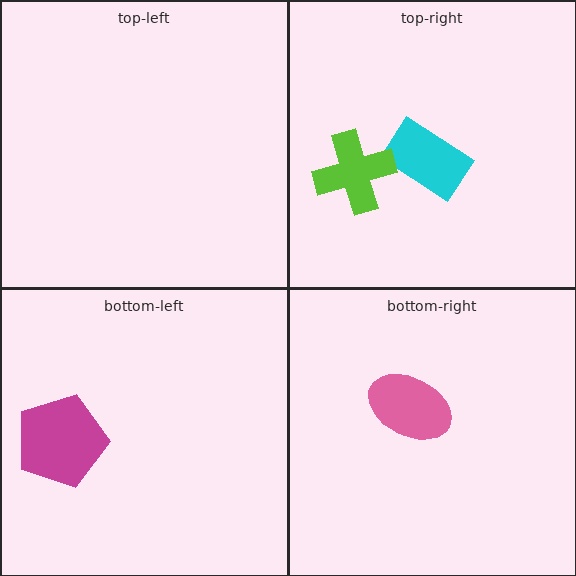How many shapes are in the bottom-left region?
1.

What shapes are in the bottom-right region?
The pink ellipse.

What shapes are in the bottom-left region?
The magenta pentagon.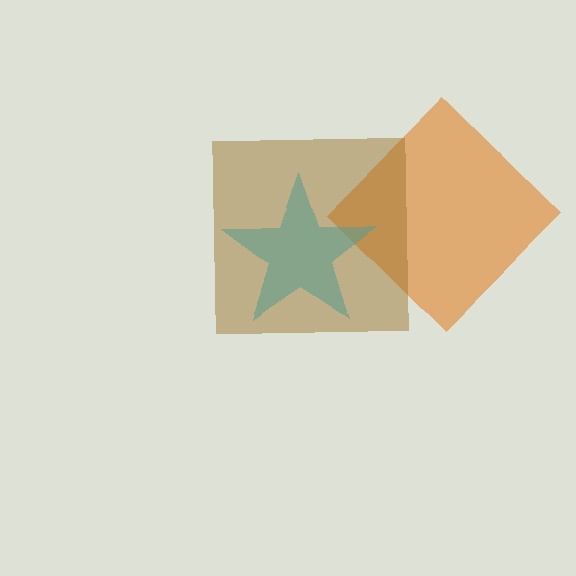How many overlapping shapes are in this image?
There are 3 overlapping shapes in the image.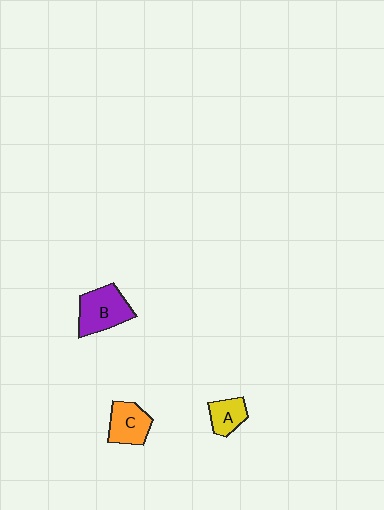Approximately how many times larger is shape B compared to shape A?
Approximately 1.7 times.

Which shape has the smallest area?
Shape A (yellow).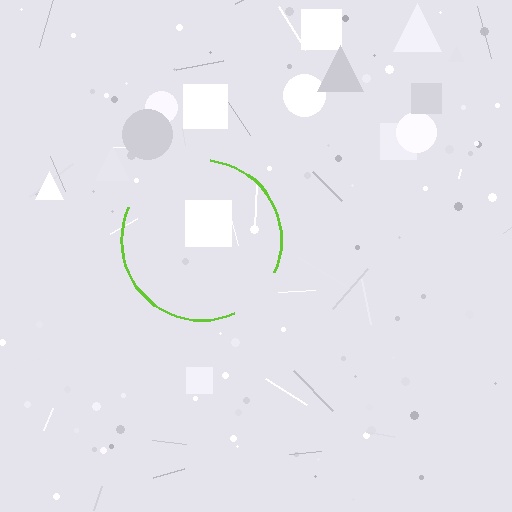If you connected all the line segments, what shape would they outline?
They would outline a circle.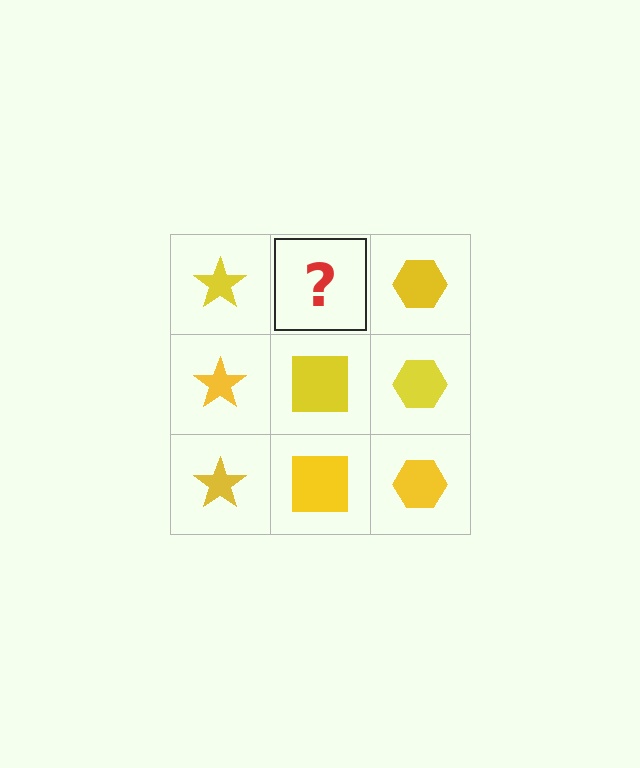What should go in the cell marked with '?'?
The missing cell should contain a yellow square.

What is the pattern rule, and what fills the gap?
The rule is that each column has a consistent shape. The gap should be filled with a yellow square.